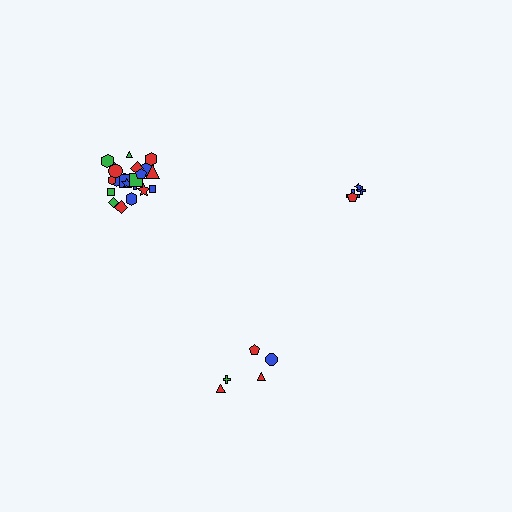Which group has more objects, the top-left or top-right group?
The top-left group.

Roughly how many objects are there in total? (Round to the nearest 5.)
Roughly 30 objects in total.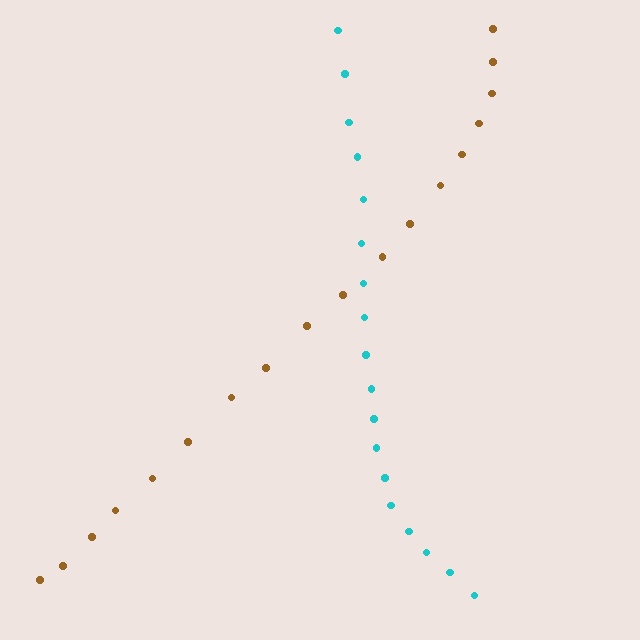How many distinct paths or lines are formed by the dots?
There are 2 distinct paths.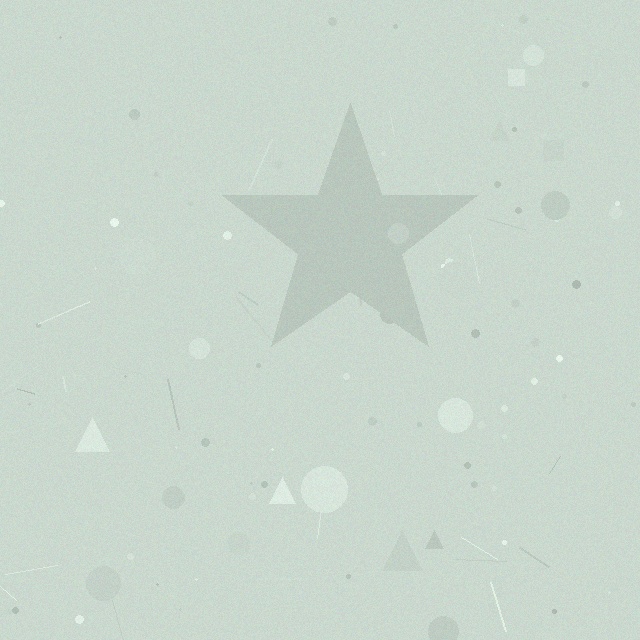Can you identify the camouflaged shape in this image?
The camouflaged shape is a star.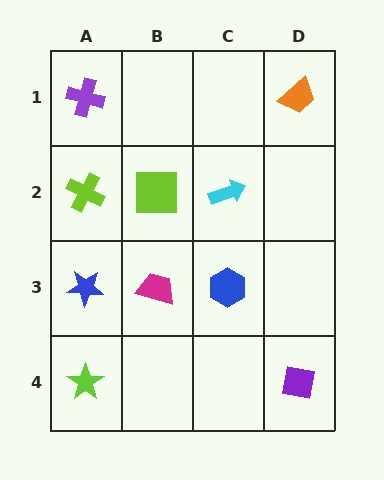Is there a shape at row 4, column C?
No, that cell is empty.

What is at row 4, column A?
A lime star.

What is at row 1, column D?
An orange trapezoid.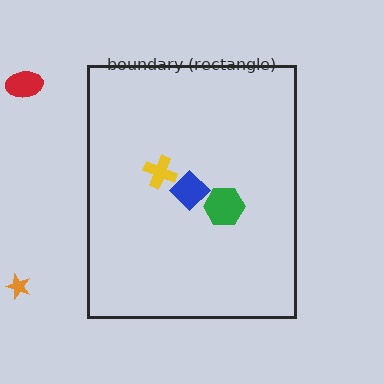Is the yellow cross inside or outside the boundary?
Inside.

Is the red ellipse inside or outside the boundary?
Outside.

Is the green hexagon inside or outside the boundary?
Inside.